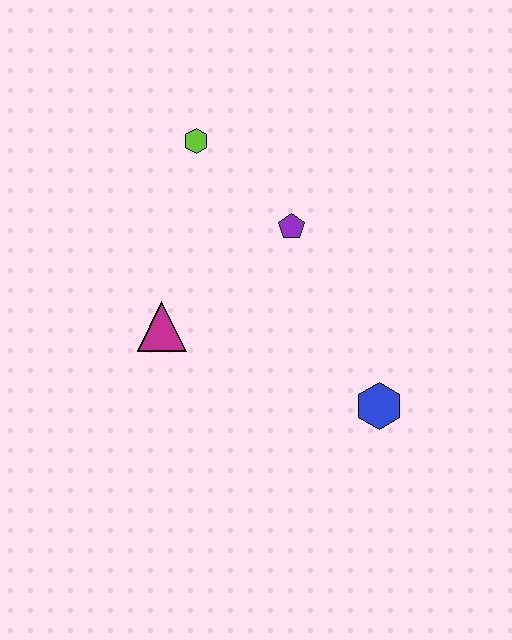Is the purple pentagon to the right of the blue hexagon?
No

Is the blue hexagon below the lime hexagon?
Yes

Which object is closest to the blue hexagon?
The purple pentagon is closest to the blue hexagon.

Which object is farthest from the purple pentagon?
The blue hexagon is farthest from the purple pentagon.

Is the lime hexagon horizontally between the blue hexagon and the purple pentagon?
No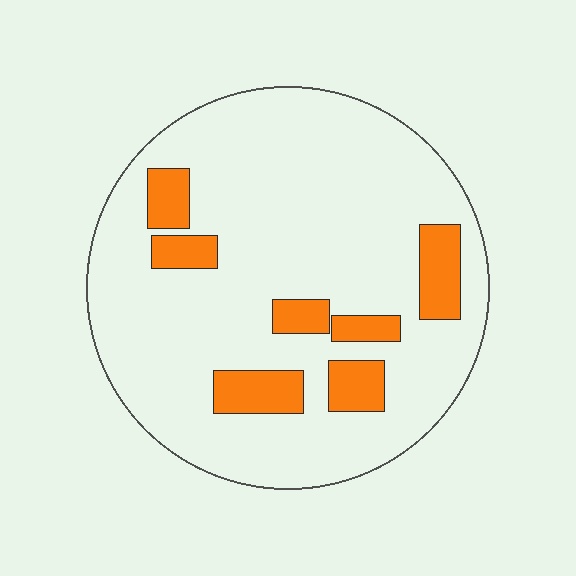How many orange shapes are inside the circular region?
7.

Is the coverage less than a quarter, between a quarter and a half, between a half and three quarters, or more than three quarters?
Less than a quarter.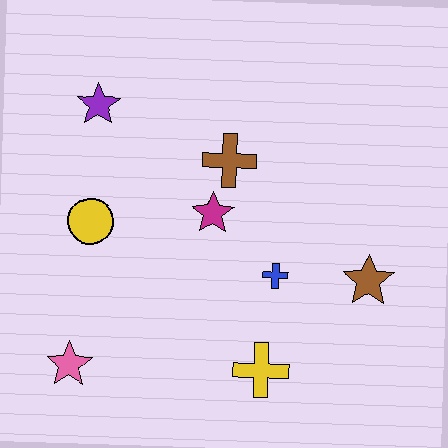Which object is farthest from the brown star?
The purple star is farthest from the brown star.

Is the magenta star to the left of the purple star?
No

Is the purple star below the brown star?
No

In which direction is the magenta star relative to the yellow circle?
The magenta star is to the right of the yellow circle.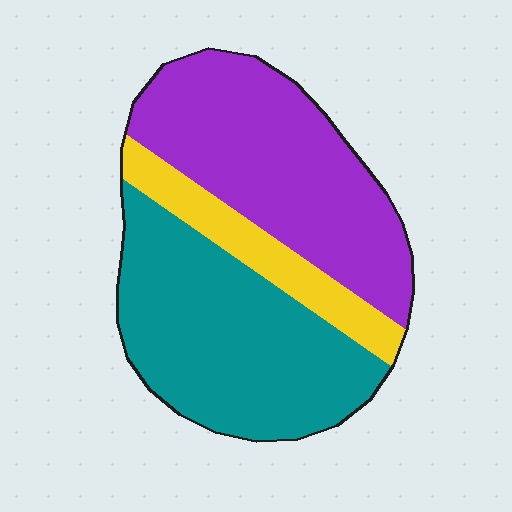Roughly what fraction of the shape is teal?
Teal takes up between a third and a half of the shape.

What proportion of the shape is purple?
Purple takes up between a quarter and a half of the shape.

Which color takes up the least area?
Yellow, at roughly 15%.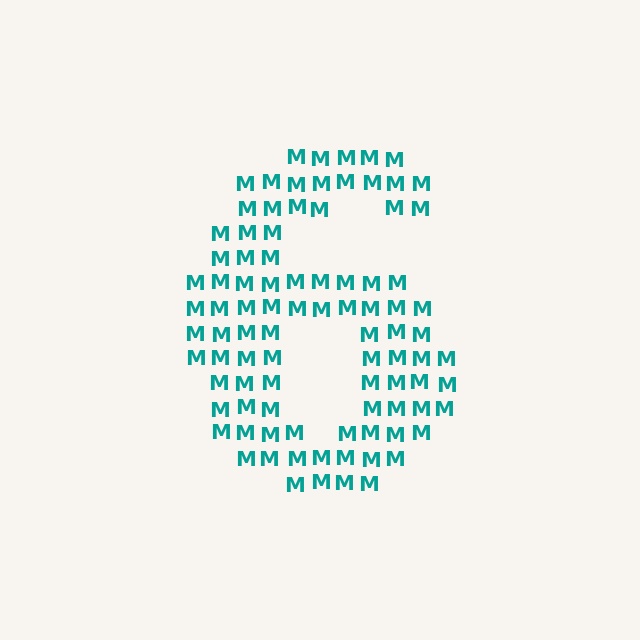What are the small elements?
The small elements are letter M's.